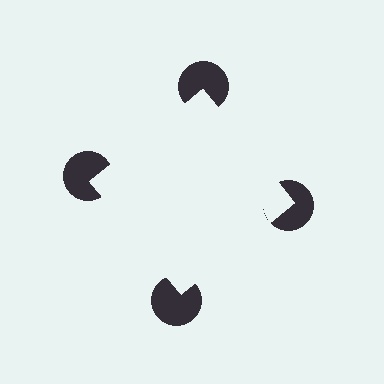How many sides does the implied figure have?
4 sides.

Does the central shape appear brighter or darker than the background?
It typically appears slightly brighter than the background, even though no actual brightness change is drawn.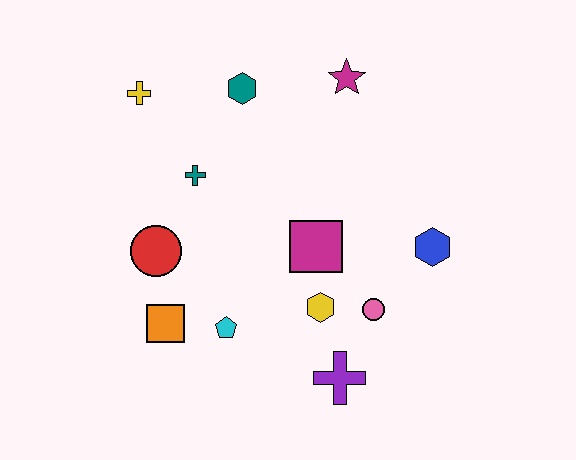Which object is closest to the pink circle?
The yellow hexagon is closest to the pink circle.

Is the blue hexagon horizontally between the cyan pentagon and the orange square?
No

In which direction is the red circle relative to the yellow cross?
The red circle is below the yellow cross.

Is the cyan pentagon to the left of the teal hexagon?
Yes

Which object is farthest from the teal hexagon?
The purple cross is farthest from the teal hexagon.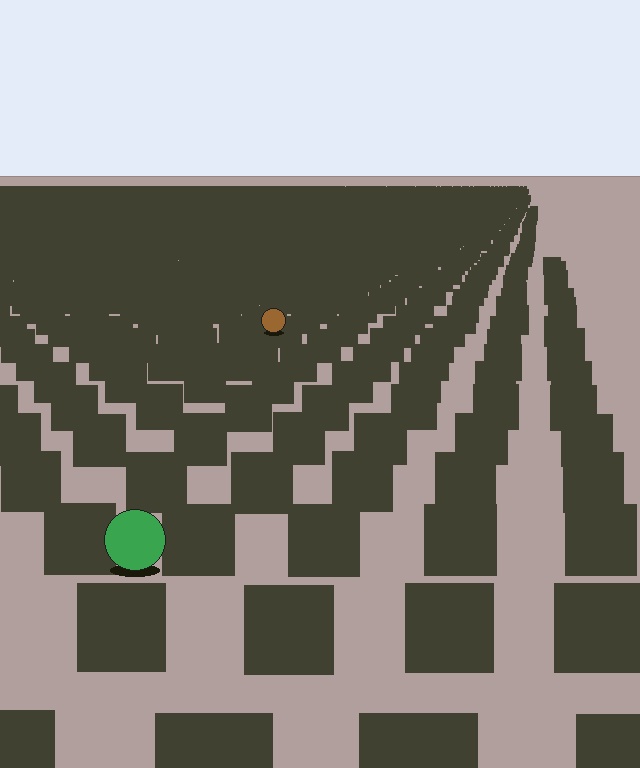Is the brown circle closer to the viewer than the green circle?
No. The green circle is closer — you can tell from the texture gradient: the ground texture is coarser near it.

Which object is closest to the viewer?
The green circle is closest. The texture marks near it are larger and more spread out.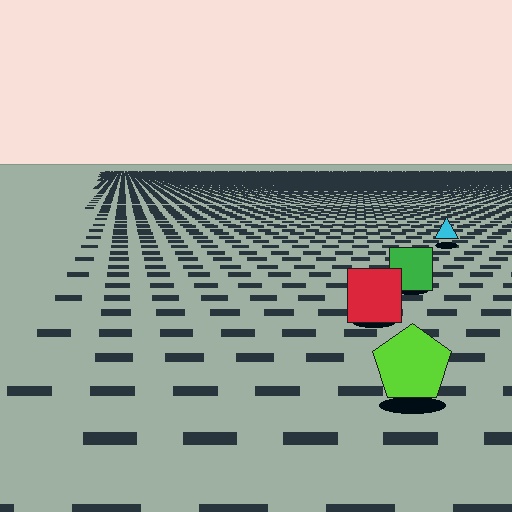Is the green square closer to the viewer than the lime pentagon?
No. The lime pentagon is closer — you can tell from the texture gradient: the ground texture is coarser near it.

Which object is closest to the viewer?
The lime pentagon is closest. The texture marks near it are larger and more spread out.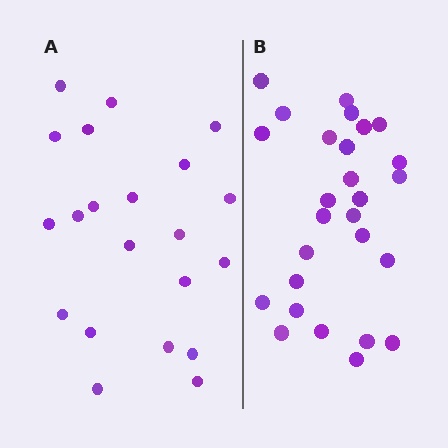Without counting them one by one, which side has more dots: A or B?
Region B (the right region) has more dots.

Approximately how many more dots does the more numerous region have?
Region B has about 6 more dots than region A.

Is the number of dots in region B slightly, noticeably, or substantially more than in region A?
Region B has noticeably more, but not dramatically so. The ratio is roughly 1.3 to 1.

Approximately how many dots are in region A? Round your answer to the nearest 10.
About 20 dots. (The exact count is 21, which rounds to 20.)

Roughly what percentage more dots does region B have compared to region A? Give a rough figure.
About 30% more.